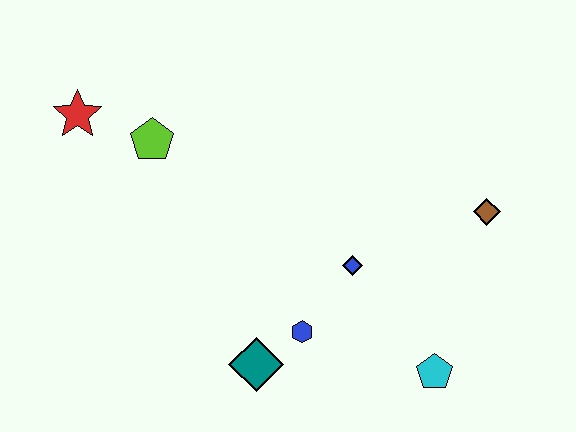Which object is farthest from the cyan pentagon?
The red star is farthest from the cyan pentagon.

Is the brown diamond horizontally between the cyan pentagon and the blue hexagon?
No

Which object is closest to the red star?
The lime pentagon is closest to the red star.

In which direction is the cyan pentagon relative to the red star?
The cyan pentagon is to the right of the red star.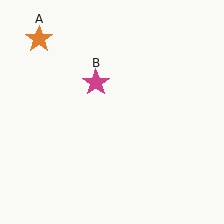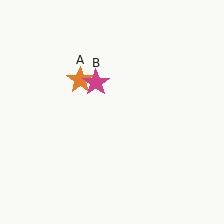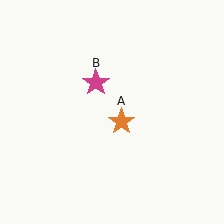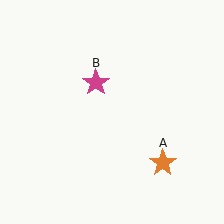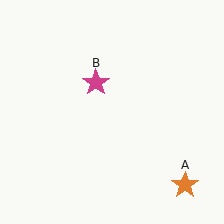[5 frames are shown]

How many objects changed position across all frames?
1 object changed position: orange star (object A).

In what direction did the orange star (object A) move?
The orange star (object A) moved down and to the right.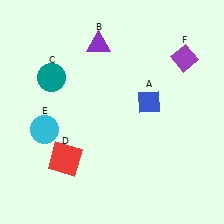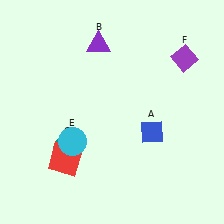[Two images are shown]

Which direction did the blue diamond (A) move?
The blue diamond (A) moved down.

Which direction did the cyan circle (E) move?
The cyan circle (E) moved right.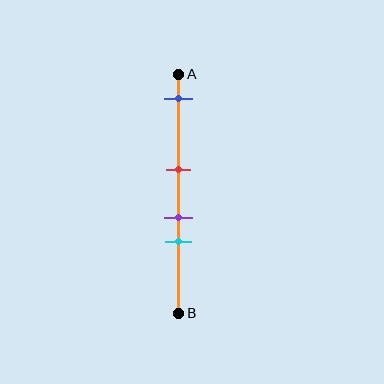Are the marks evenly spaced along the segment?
No, the marks are not evenly spaced.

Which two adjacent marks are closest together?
The purple and cyan marks are the closest adjacent pair.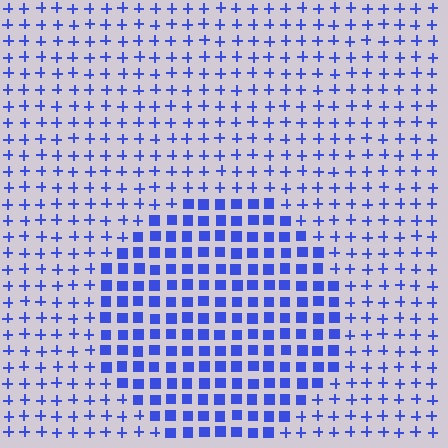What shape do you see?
I see a circle.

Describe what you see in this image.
The image is filled with small blue elements arranged in a uniform grid. A circle-shaped region contains squares, while the surrounding area contains plus signs. The boundary is defined purely by the change in element shape.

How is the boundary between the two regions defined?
The boundary is defined by a change in element shape: squares inside vs. plus signs outside. All elements share the same color and spacing.